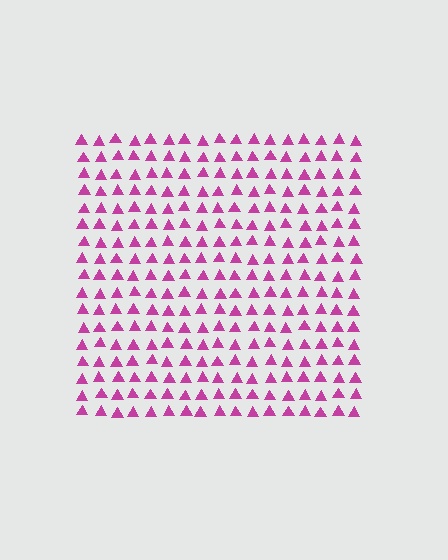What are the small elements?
The small elements are triangles.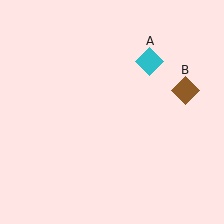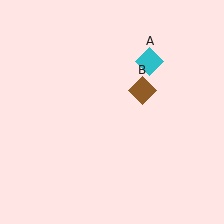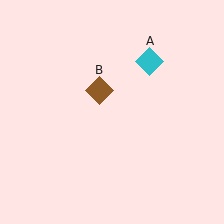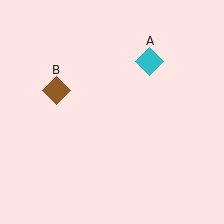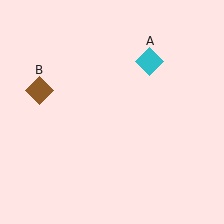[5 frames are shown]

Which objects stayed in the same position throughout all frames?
Cyan diamond (object A) remained stationary.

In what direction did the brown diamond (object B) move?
The brown diamond (object B) moved left.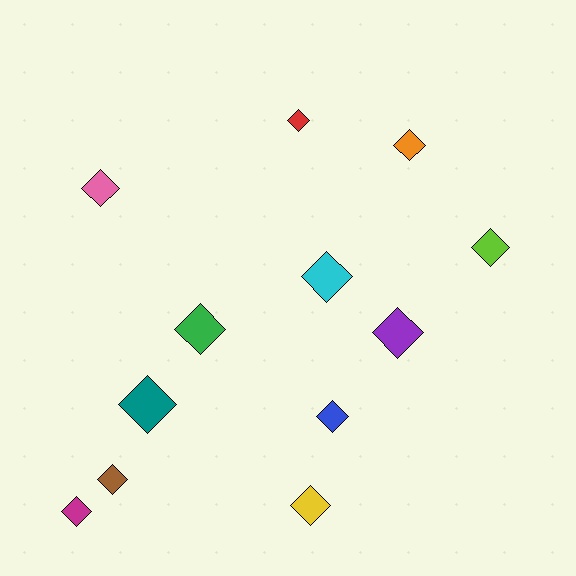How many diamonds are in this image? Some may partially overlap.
There are 12 diamonds.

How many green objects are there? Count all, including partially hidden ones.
There is 1 green object.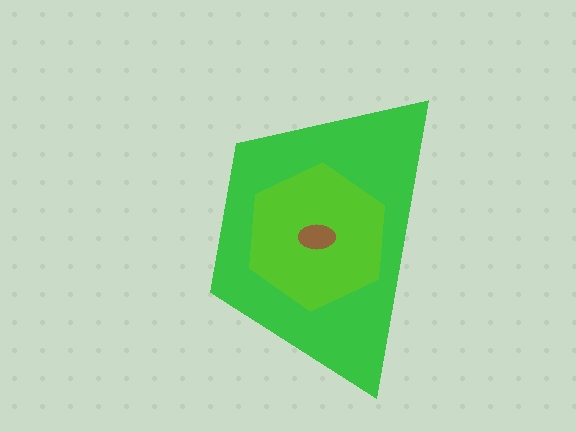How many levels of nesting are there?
3.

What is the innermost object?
The brown ellipse.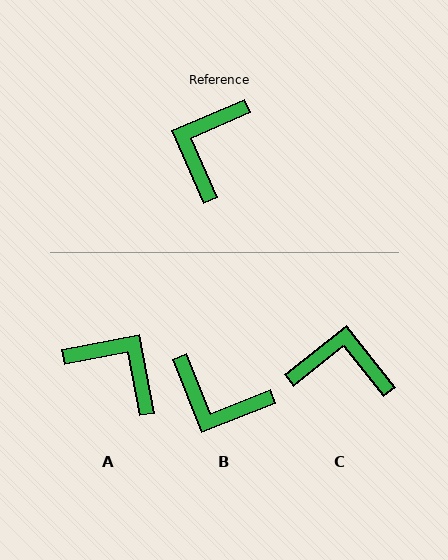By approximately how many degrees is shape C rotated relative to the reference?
Approximately 75 degrees clockwise.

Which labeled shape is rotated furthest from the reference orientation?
A, about 103 degrees away.